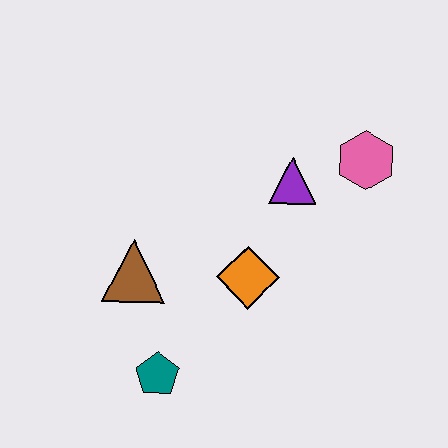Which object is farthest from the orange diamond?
The pink hexagon is farthest from the orange diamond.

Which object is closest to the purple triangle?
The pink hexagon is closest to the purple triangle.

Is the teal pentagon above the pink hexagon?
No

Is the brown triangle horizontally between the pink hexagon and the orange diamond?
No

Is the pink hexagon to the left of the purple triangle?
No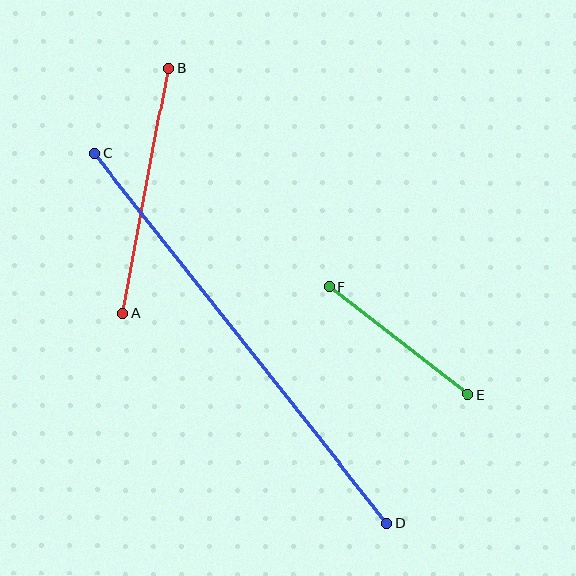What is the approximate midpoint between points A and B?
The midpoint is at approximately (146, 190) pixels.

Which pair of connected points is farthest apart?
Points C and D are farthest apart.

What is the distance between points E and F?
The distance is approximately 175 pixels.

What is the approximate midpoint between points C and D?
The midpoint is at approximately (241, 338) pixels.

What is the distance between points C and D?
The distance is approximately 471 pixels.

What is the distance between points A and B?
The distance is approximately 249 pixels.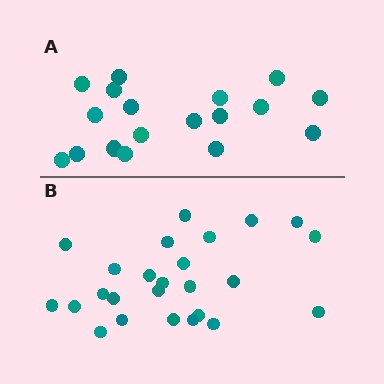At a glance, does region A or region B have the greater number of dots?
Region B (the bottom region) has more dots.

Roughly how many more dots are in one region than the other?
Region B has roughly 8 or so more dots than region A.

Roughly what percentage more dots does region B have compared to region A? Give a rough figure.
About 40% more.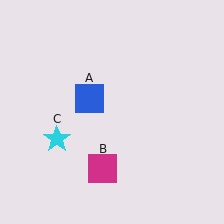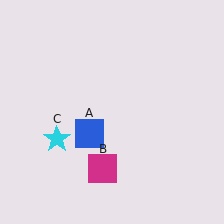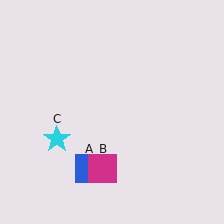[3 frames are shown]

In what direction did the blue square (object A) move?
The blue square (object A) moved down.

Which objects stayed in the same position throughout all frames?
Magenta square (object B) and cyan star (object C) remained stationary.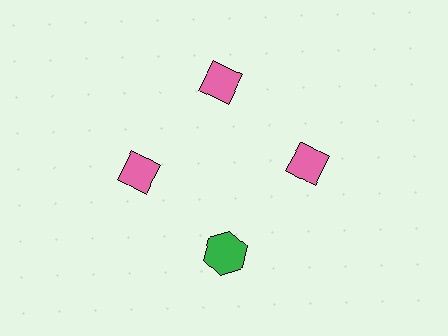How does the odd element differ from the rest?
It differs in both color (green instead of pink) and shape (hexagon instead of diamond).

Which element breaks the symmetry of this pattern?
The green hexagon at roughly the 6 o'clock position breaks the symmetry. All other shapes are pink diamonds.